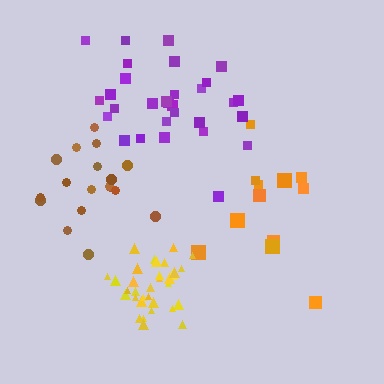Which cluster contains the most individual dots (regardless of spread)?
Yellow (34).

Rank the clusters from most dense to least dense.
yellow, brown, purple, orange.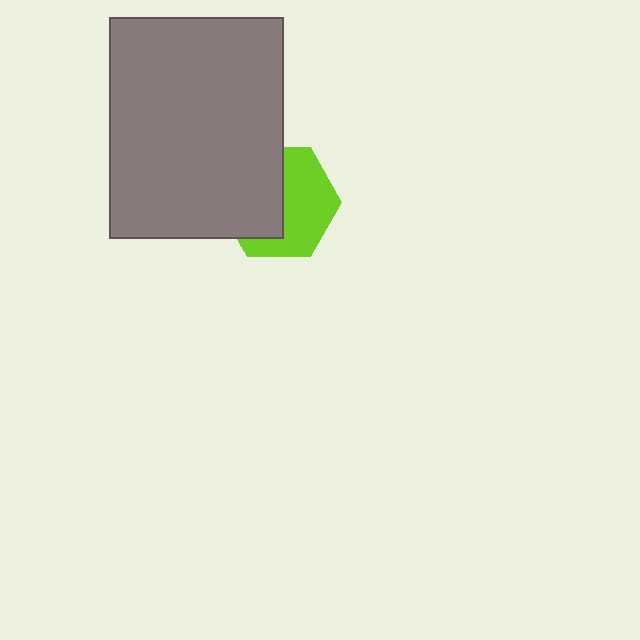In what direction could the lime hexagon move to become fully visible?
The lime hexagon could move right. That would shift it out from behind the gray rectangle entirely.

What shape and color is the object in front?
The object in front is a gray rectangle.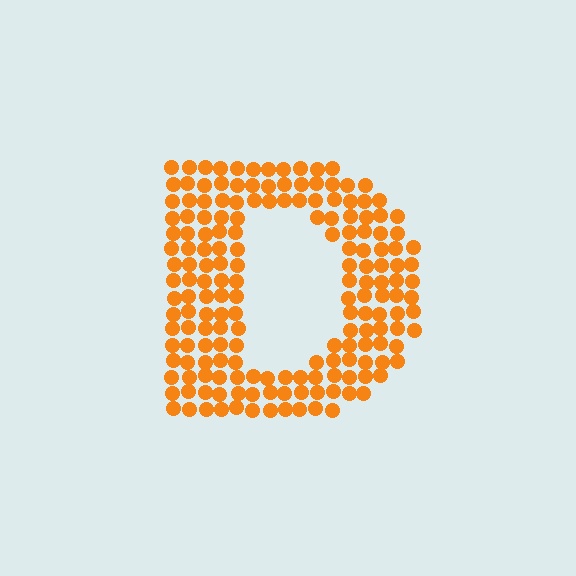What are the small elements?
The small elements are circles.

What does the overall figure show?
The overall figure shows the letter D.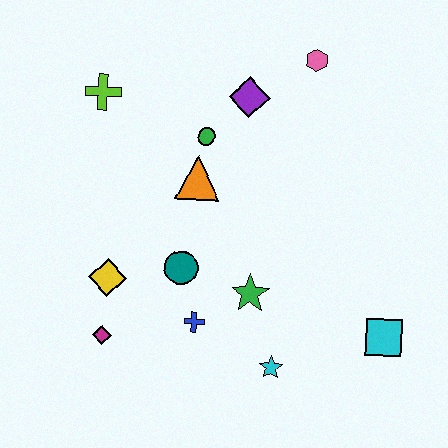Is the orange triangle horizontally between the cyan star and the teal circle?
Yes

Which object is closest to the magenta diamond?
The yellow diamond is closest to the magenta diamond.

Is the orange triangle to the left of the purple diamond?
Yes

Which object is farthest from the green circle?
The cyan square is farthest from the green circle.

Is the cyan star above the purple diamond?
No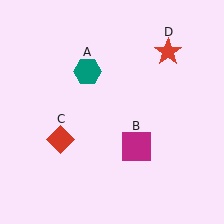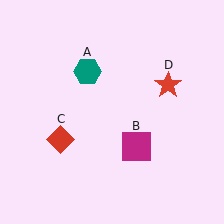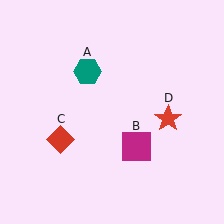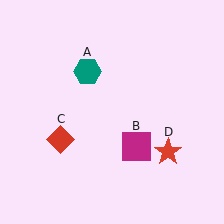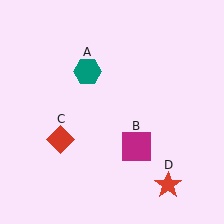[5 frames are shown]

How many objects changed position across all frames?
1 object changed position: red star (object D).